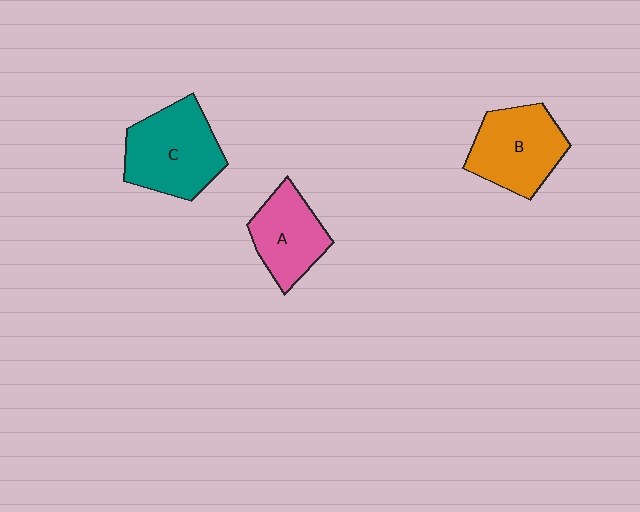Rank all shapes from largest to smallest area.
From largest to smallest: C (teal), B (orange), A (pink).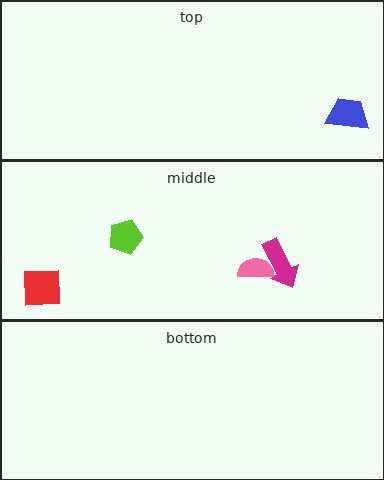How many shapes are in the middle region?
4.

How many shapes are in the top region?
1.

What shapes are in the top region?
The blue trapezoid.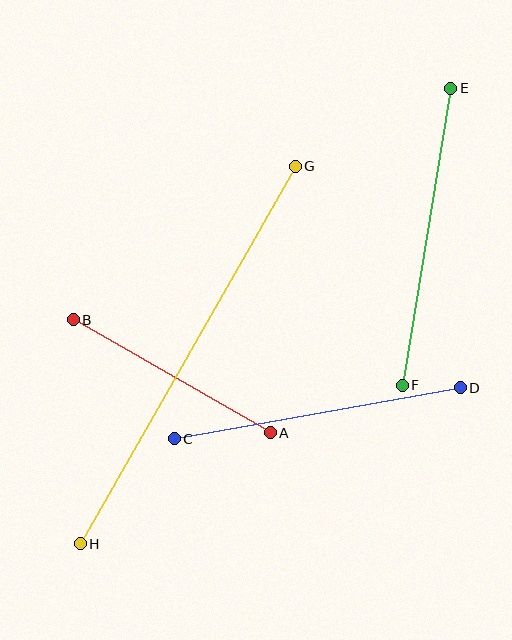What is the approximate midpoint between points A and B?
The midpoint is at approximately (172, 376) pixels.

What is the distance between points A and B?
The distance is approximately 227 pixels.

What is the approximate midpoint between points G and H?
The midpoint is at approximately (188, 355) pixels.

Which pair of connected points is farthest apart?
Points G and H are farthest apart.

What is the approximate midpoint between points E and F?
The midpoint is at approximately (427, 237) pixels.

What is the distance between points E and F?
The distance is approximately 301 pixels.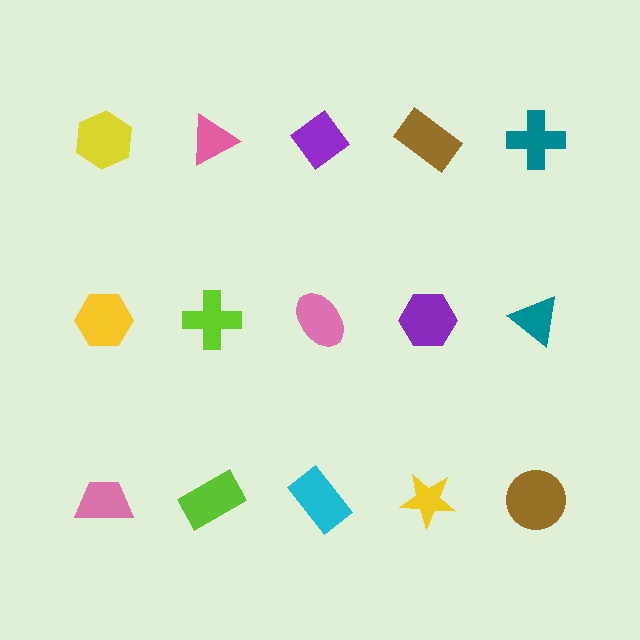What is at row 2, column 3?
A pink ellipse.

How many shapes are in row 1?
5 shapes.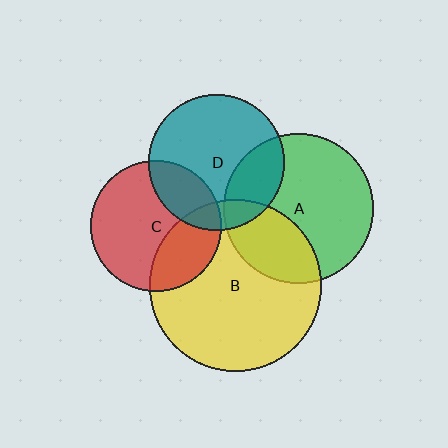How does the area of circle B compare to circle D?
Approximately 1.6 times.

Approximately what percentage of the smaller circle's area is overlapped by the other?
Approximately 25%.